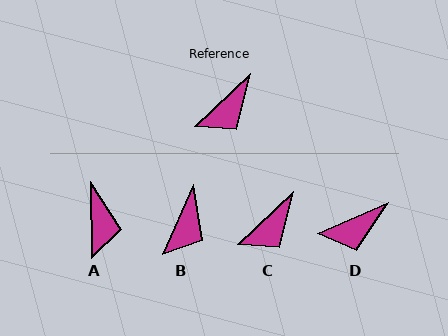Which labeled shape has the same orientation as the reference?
C.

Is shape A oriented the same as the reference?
No, it is off by about 47 degrees.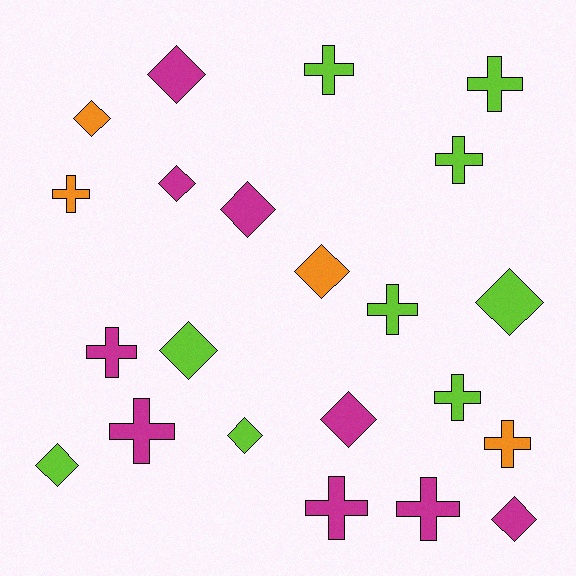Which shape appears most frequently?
Cross, with 11 objects.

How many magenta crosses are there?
There are 4 magenta crosses.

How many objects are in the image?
There are 22 objects.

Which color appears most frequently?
Lime, with 9 objects.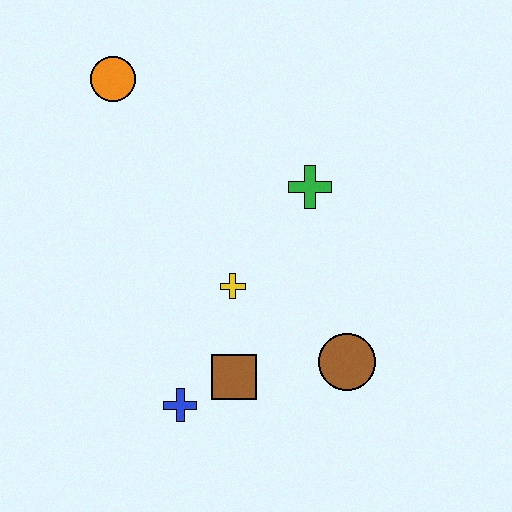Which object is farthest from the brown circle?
The orange circle is farthest from the brown circle.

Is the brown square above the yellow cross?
No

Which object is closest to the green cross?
The yellow cross is closest to the green cross.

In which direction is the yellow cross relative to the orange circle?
The yellow cross is below the orange circle.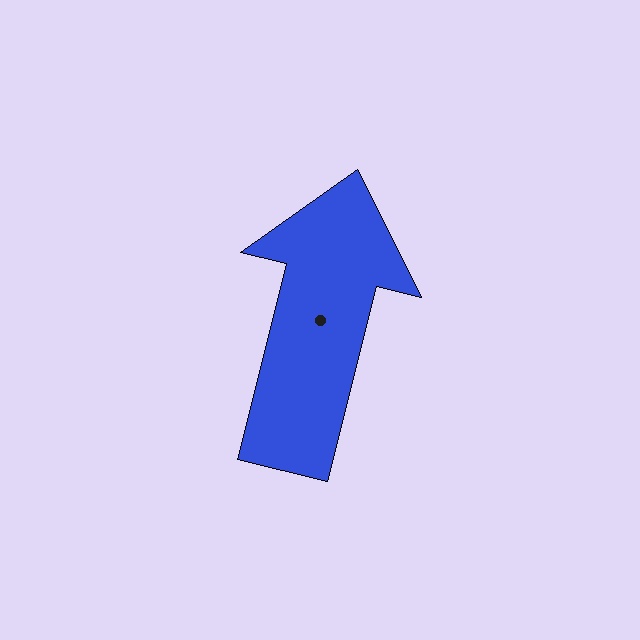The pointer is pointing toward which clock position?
Roughly 12 o'clock.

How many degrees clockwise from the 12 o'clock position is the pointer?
Approximately 14 degrees.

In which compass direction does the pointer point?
North.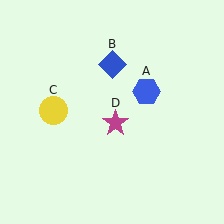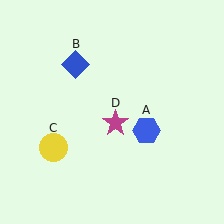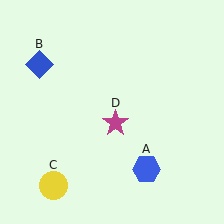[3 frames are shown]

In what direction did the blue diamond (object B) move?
The blue diamond (object B) moved left.